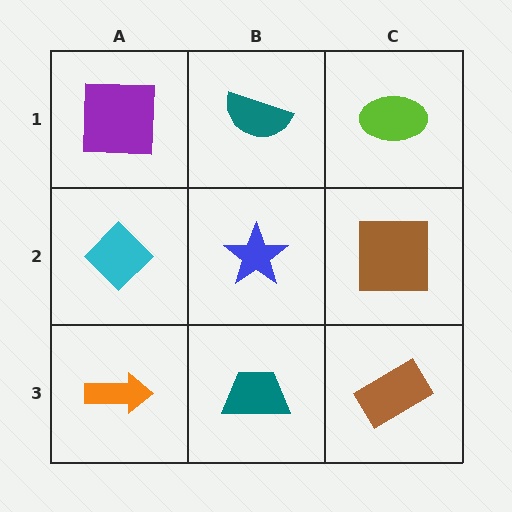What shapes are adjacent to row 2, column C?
A lime ellipse (row 1, column C), a brown rectangle (row 3, column C), a blue star (row 2, column B).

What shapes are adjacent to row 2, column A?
A purple square (row 1, column A), an orange arrow (row 3, column A), a blue star (row 2, column B).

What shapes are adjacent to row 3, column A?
A cyan diamond (row 2, column A), a teal trapezoid (row 3, column B).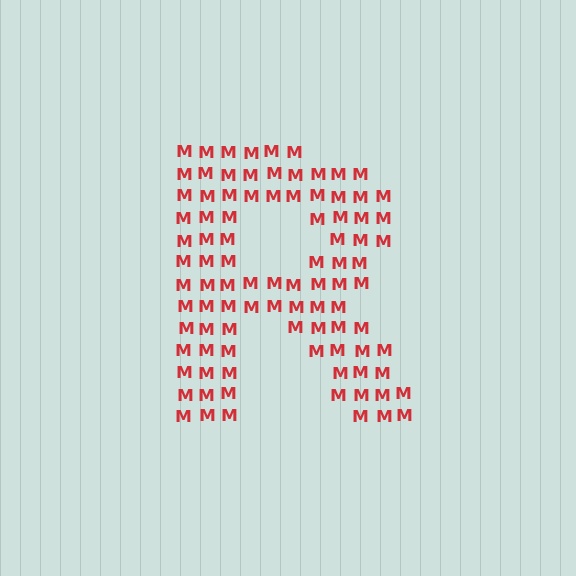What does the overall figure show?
The overall figure shows the letter R.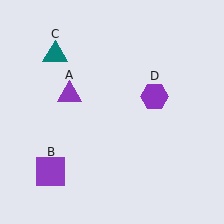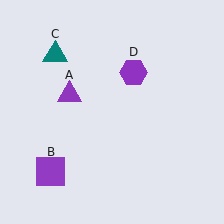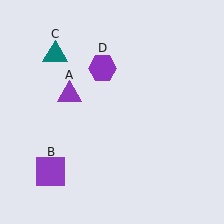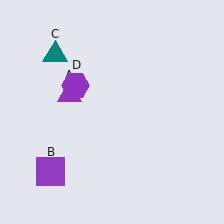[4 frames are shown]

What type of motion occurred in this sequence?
The purple hexagon (object D) rotated counterclockwise around the center of the scene.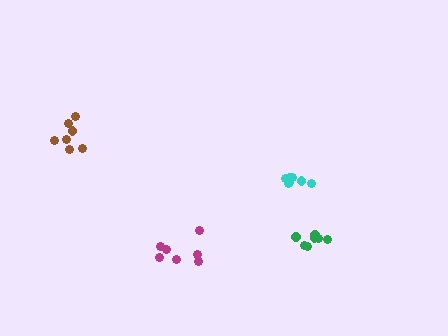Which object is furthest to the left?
The brown cluster is leftmost.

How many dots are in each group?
Group 1: 7 dots, Group 2: 7 dots, Group 3: 7 dots, Group 4: 7 dots (28 total).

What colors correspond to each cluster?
The clusters are colored: cyan, green, brown, magenta.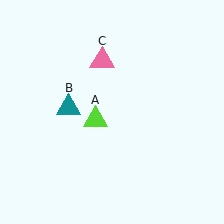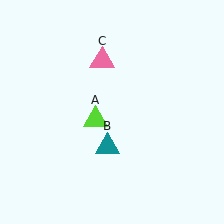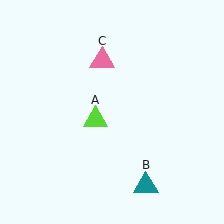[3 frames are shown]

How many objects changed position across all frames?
1 object changed position: teal triangle (object B).